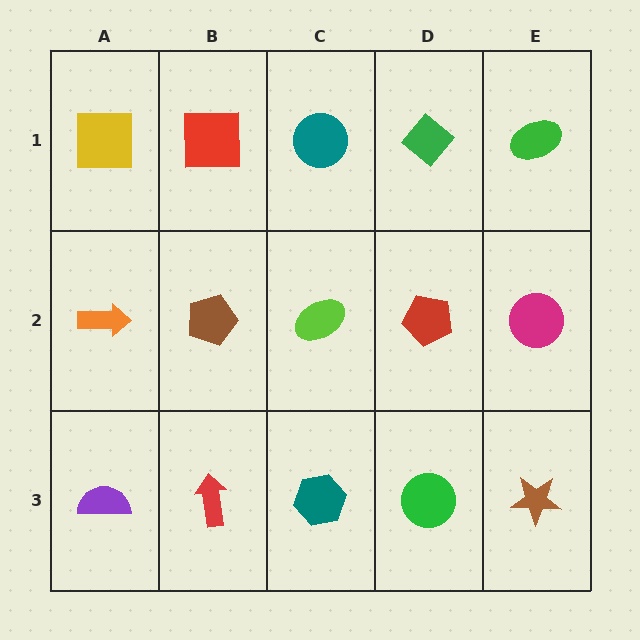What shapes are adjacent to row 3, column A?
An orange arrow (row 2, column A), a red arrow (row 3, column B).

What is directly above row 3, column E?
A magenta circle.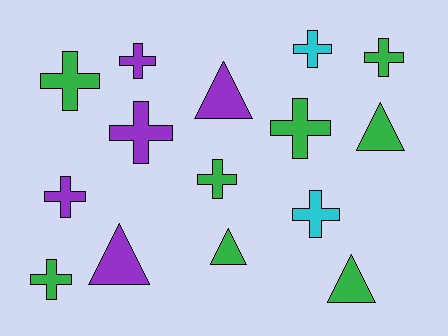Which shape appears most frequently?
Cross, with 10 objects.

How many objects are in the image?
There are 15 objects.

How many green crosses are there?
There are 5 green crosses.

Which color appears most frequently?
Green, with 8 objects.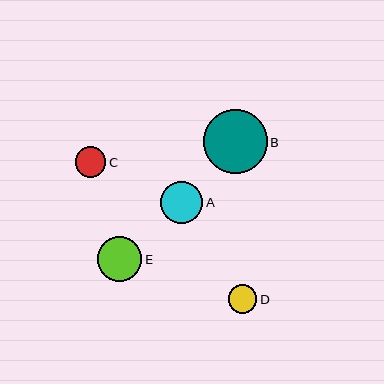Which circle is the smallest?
Circle D is the smallest with a size of approximately 29 pixels.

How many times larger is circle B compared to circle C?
Circle B is approximately 2.1 times the size of circle C.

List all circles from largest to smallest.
From largest to smallest: B, E, A, C, D.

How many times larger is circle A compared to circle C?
Circle A is approximately 1.4 times the size of circle C.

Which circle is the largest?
Circle B is the largest with a size of approximately 64 pixels.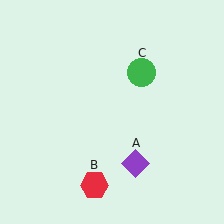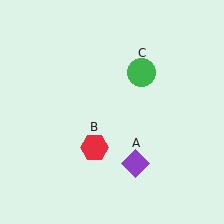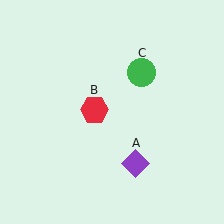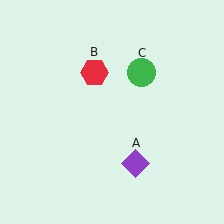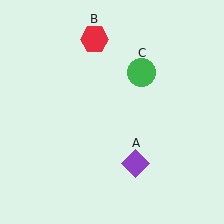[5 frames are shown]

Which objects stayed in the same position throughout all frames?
Purple diamond (object A) and green circle (object C) remained stationary.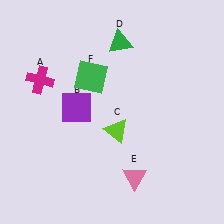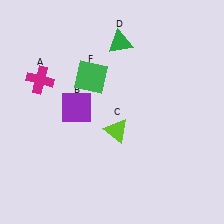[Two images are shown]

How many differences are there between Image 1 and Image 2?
There is 1 difference between the two images.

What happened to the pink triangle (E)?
The pink triangle (E) was removed in Image 2. It was in the bottom-right area of Image 1.